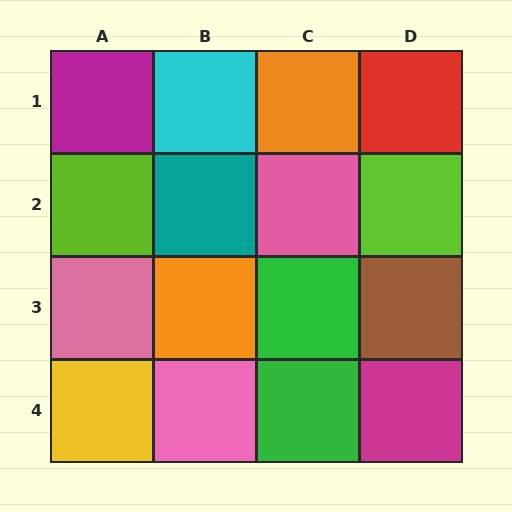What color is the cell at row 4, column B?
Pink.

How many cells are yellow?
1 cell is yellow.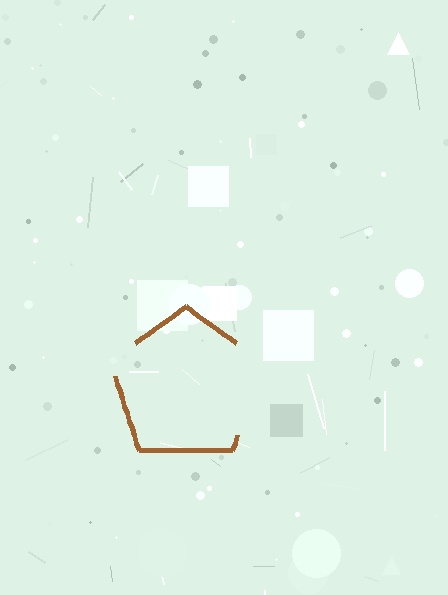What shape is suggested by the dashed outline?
The dashed outline suggests a pentagon.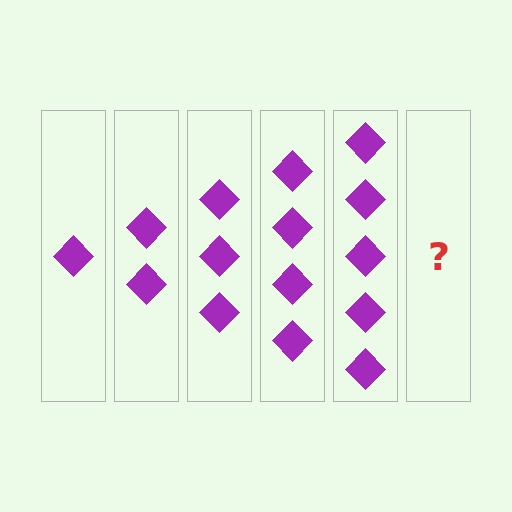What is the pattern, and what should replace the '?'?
The pattern is that each step adds one more diamond. The '?' should be 6 diamonds.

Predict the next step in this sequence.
The next step is 6 diamonds.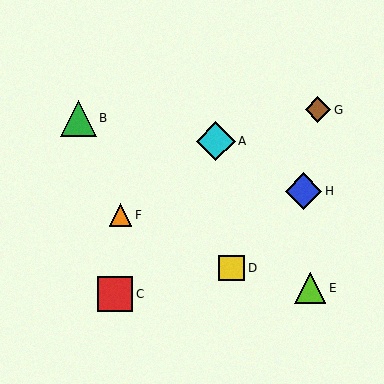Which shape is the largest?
The cyan diamond (labeled A) is the largest.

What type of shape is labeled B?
Shape B is a green triangle.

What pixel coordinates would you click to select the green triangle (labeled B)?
Click at (78, 118) to select the green triangle B.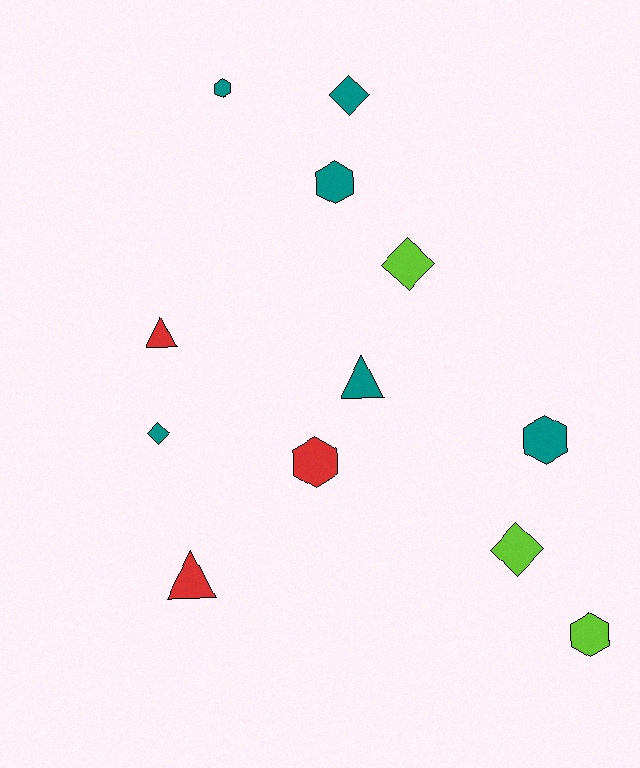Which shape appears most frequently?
Hexagon, with 5 objects.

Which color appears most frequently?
Teal, with 6 objects.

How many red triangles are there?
There are 2 red triangles.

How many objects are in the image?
There are 12 objects.